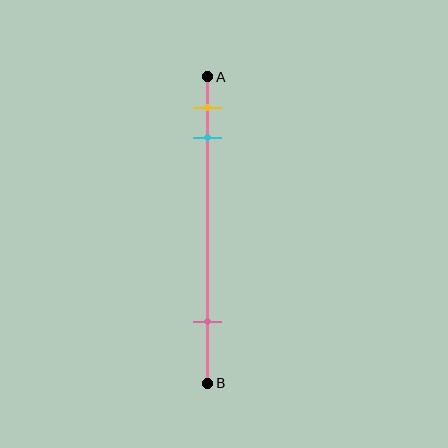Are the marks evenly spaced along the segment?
No, the marks are not evenly spaced.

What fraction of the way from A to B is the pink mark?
The pink mark is approximately 80% (0.8) of the way from A to B.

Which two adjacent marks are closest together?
The yellow and cyan marks are the closest adjacent pair.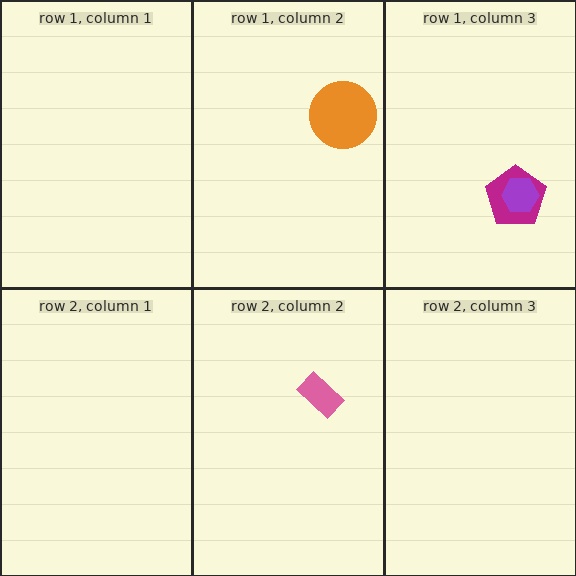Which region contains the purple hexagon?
The row 1, column 3 region.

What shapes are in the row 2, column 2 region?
The pink rectangle.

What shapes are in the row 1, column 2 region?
The orange circle.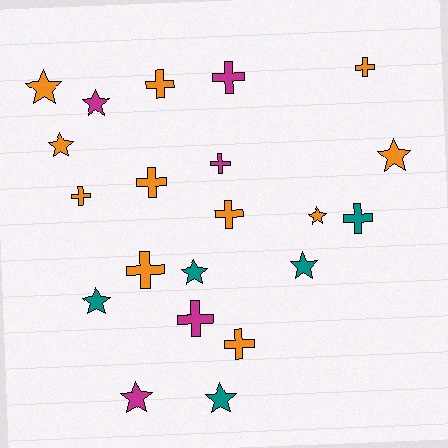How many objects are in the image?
There are 21 objects.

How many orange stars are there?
There are 4 orange stars.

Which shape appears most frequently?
Cross, with 11 objects.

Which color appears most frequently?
Orange, with 11 objects.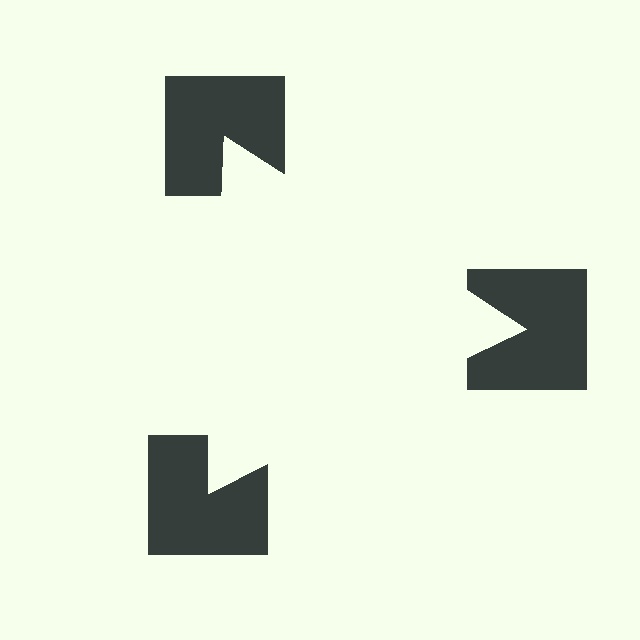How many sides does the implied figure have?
3 sides.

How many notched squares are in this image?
There are 3 — one at each vertex of the illusory triangle.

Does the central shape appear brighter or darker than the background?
It typically appears slightly brighter than the background, even though no actual brightness change is drawn.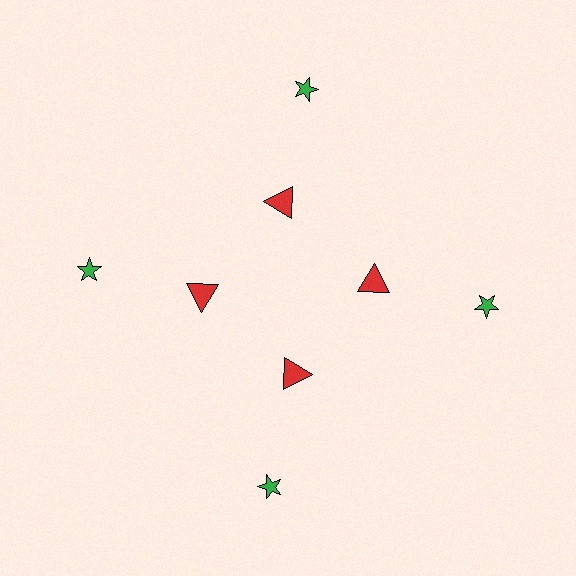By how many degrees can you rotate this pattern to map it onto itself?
The pattern maps onto itself every 90 degrees of rotation.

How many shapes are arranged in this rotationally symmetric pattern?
There are 8 shapes, arranged in 4 groups of 2.